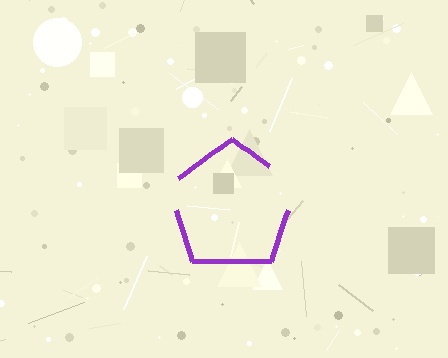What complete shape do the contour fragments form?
The contour fragments form a pentagon.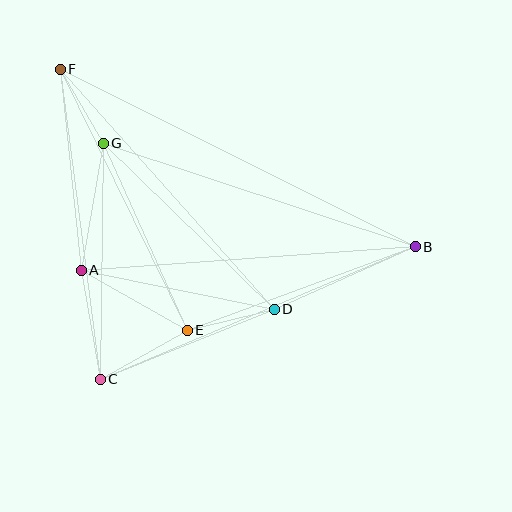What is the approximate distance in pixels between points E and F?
The distance between E and F is approximately 290 pixels.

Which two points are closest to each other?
Points F and G are closest to each other.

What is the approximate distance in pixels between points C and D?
The distance between C and D is approximately 187 pixels.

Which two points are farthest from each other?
Points B and F are farthest from each other.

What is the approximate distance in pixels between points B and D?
The distance between B and D is approximately 155 pixels.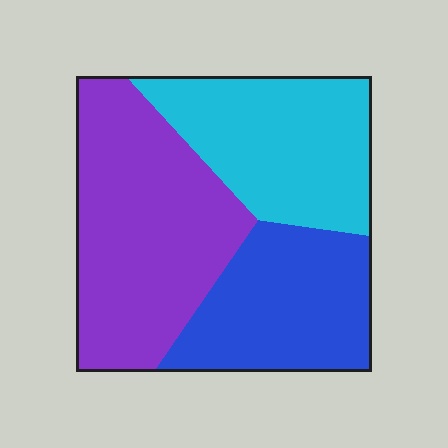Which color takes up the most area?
Purple, at roughly 40%.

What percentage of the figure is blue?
Blue takes up about one quarter (1/4) of the figure.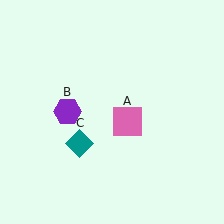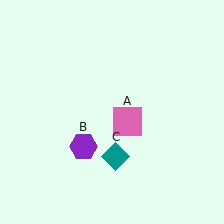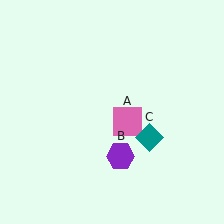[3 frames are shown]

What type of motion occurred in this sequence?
The purple hexagon (object B), teal diamond (object C) rotated counterclockwise around the center of the scene.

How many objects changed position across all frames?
2 objects changed position: purple hexagon (object B), teal diamond (object C).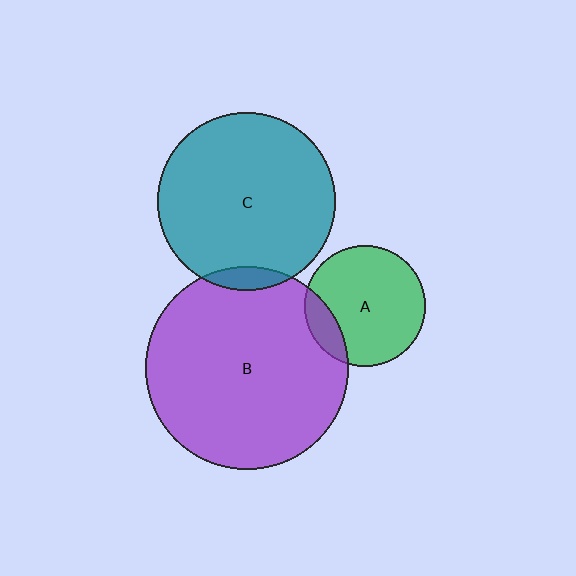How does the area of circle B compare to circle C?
Approximately 1.3 times.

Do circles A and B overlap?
Yes.